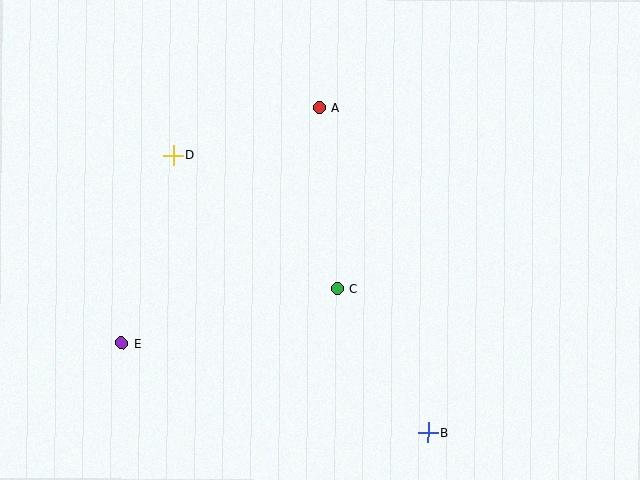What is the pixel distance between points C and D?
The distance between C and D is 211 pixels.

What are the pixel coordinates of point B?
Point B is at (428, 433).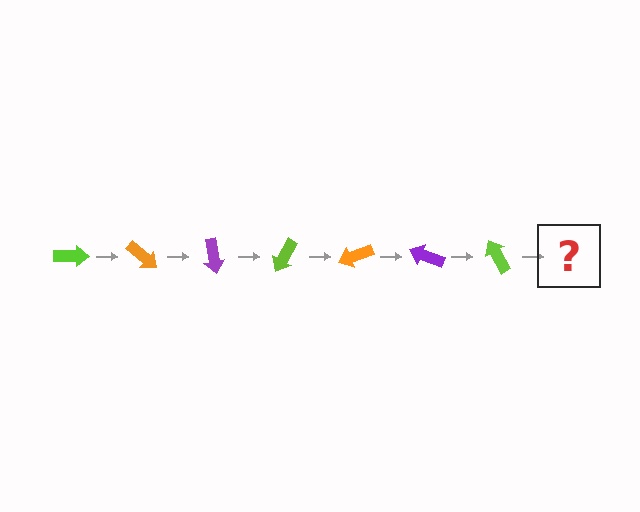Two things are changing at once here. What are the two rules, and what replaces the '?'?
The two rules are that it rotates 40 degrees each step and the color cycles through lime, orange, and purple. The '?' should be an orange arrow, rotated 280 degrees from the start.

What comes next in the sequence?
The next element should be an orange arrow, rotated 280 degrees from the start.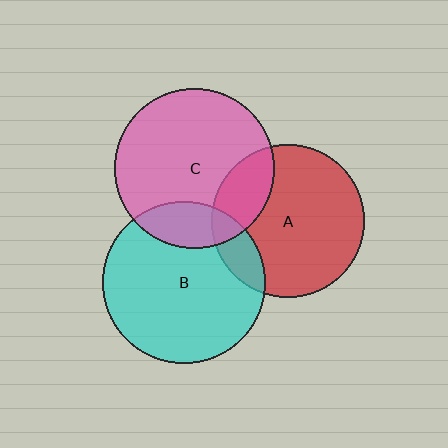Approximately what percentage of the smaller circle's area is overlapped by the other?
Approximately 20%.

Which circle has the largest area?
Circle B (cyan).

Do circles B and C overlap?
Yes.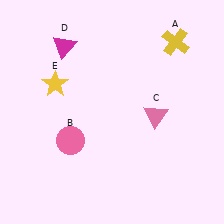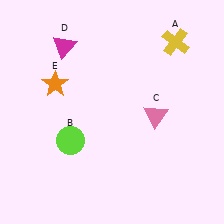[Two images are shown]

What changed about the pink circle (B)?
In Image 1, B is pink. In Image 2, it changed to lime.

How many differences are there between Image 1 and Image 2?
There are 2 differences between the two images.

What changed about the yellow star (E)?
In Image 1, E is yellow. In Image 2, it changed to orange.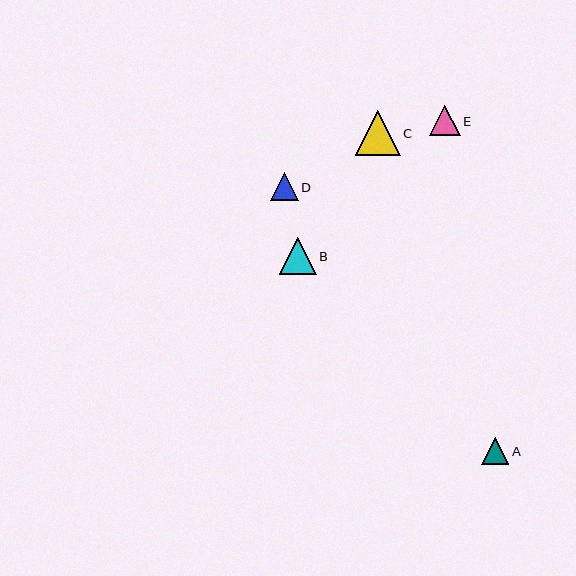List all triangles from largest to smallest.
From largest to smallest: C, B, E, D, A.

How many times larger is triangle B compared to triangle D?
Triangle B is approximately 1.3 times the size of triangle D.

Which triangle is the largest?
Triangle C is the largest with a size of approximately 44 pixels.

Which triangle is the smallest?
Triangle A is the smallest with a size of approximately 27 pixels.